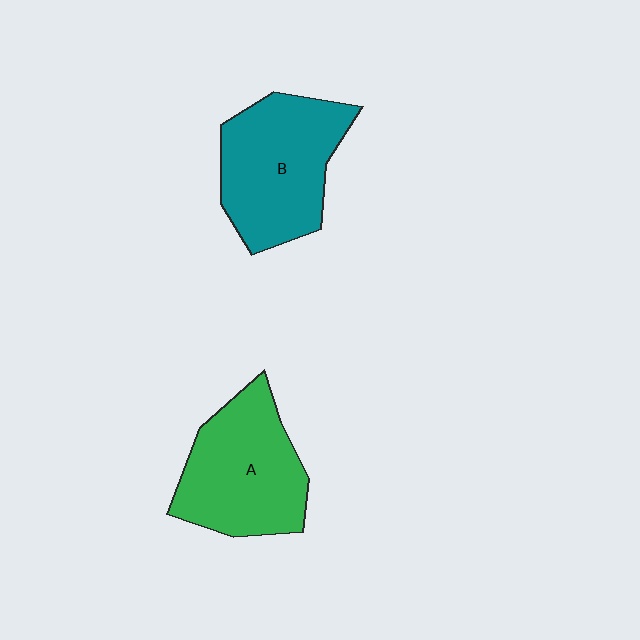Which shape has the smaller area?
Shape A (green).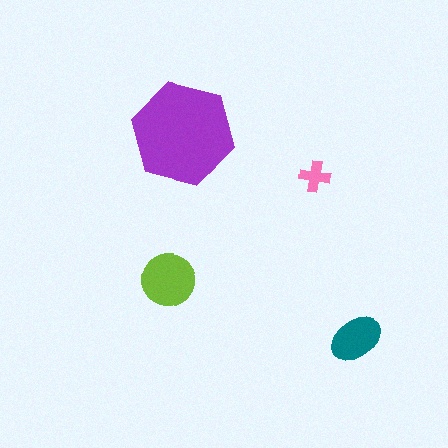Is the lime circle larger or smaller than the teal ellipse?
Larger.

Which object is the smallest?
The pink cross.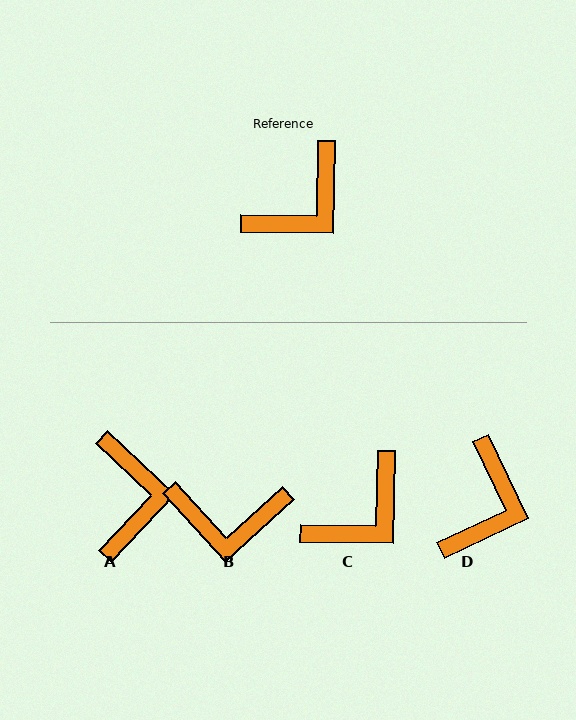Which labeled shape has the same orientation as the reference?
C.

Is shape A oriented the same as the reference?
No, it is off by about 48 degrees.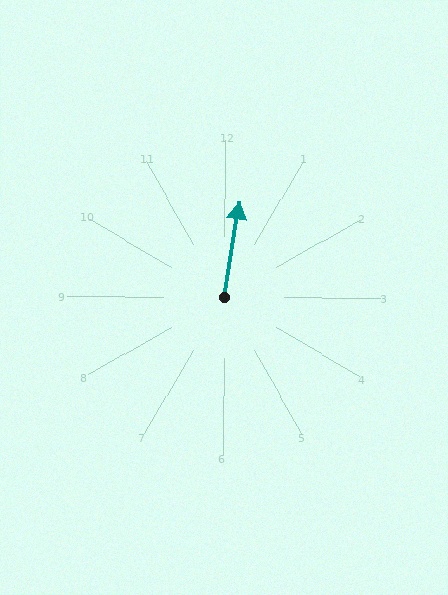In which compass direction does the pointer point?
North.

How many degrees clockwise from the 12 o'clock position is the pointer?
Approximately 9 degrees.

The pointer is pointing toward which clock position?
Roughly 12 o'clock.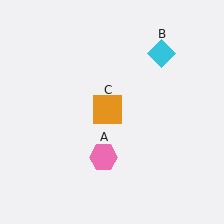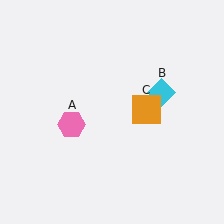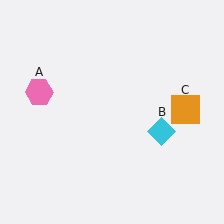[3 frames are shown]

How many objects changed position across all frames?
3 objects changed position: pink hexagon (object A), cyan diamond (object B), orange square (object C).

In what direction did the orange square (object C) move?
The orange square (object C) moved right.